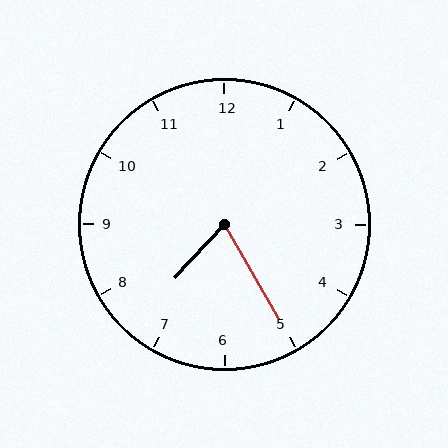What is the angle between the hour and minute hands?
Approximately 72 degrees.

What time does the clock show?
7:25.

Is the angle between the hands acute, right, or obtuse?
It is acute.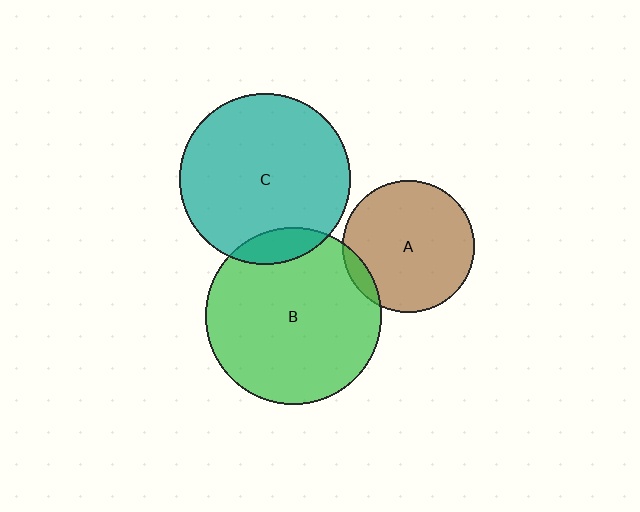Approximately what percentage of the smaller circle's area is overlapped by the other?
Approximately 10%.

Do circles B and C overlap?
Yes.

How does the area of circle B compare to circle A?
Approximately 1.8 times.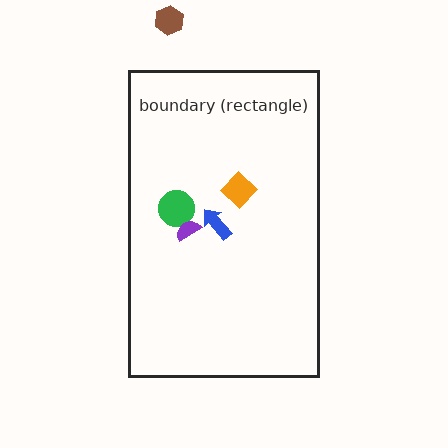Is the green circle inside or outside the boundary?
Inside.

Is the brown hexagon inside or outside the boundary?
Outside.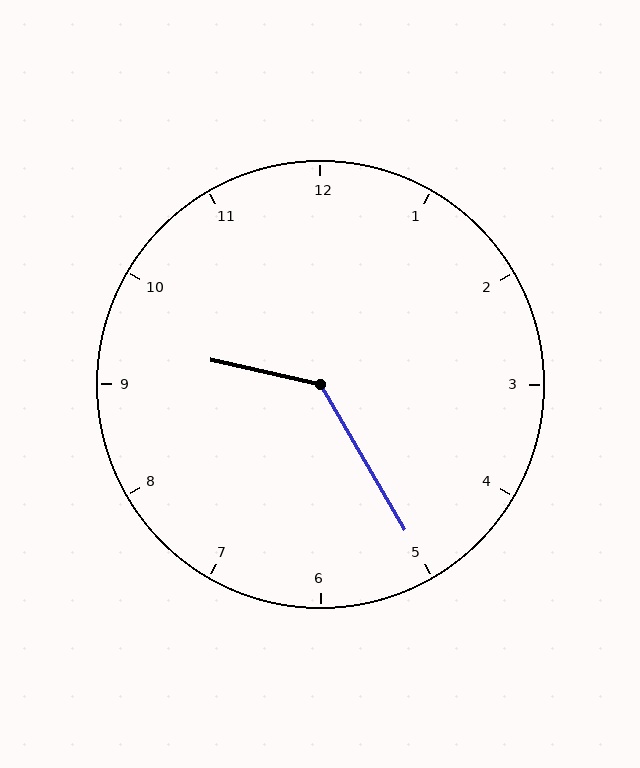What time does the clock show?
9:25.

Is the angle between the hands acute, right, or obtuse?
It is obtuse.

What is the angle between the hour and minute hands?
Approximately 132 degrees.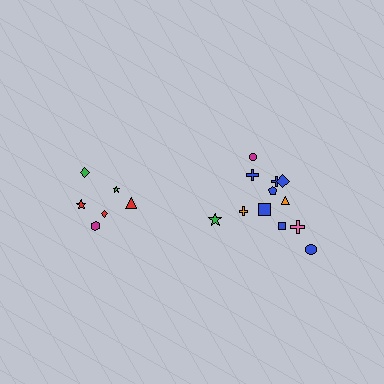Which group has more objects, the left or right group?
The right group.